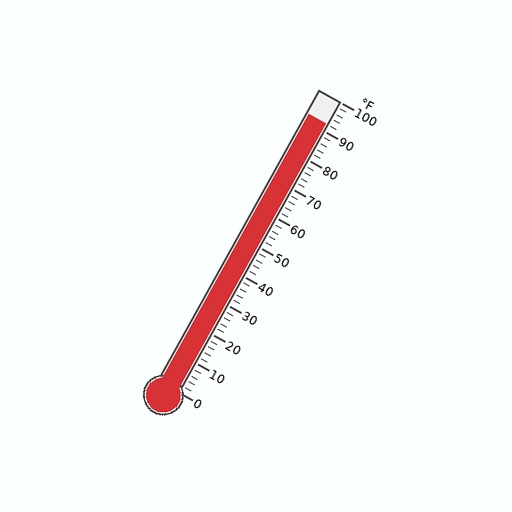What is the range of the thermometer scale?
The thermometer scale ranges from 0°F to 100°F.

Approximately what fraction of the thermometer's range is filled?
The thermometer is filled to approximately 90% of its range.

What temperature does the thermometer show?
The thermometer shows approximately 92°F.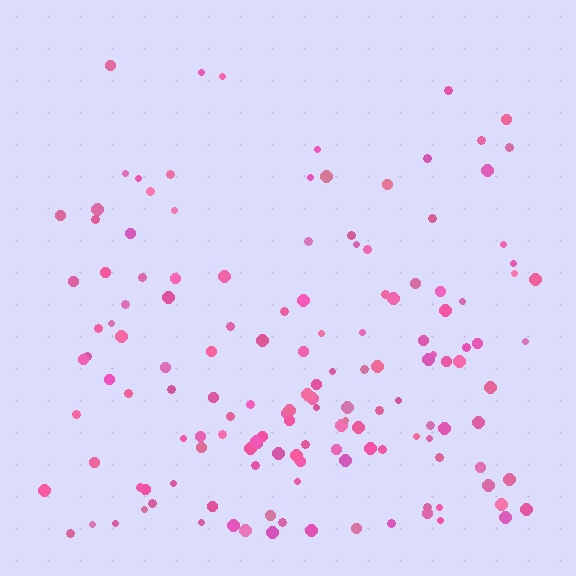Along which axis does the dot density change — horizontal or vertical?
Vertical.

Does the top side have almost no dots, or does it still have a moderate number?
Still a moderate number, just noticeably fewer than the bottom.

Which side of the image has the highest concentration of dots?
The bottom.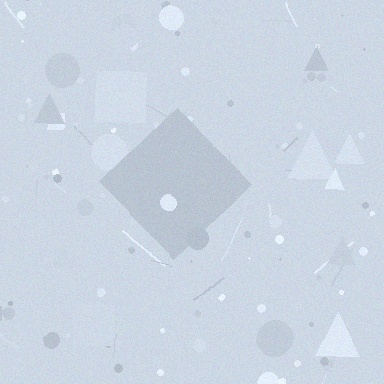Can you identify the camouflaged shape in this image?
The camouflaged shape is a diamond.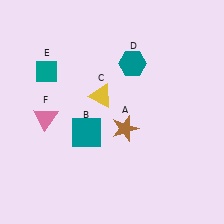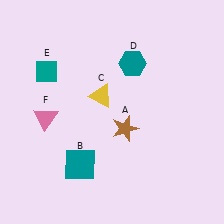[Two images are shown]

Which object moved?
The teal square (B) moved down.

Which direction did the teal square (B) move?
The teal square (B) moved down.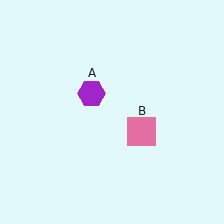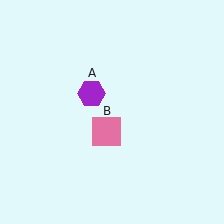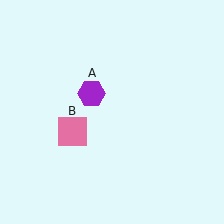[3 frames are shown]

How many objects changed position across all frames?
1 object changed position: pink square (object B).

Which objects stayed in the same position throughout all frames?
Purple hexagon (object A) remained stationary.